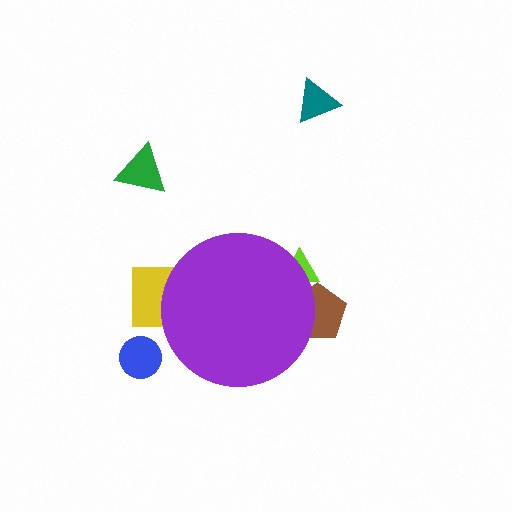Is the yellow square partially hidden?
Yes, the yellow square is partially hidden behind the purple circle.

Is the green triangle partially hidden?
No, the green triangle is fully visible.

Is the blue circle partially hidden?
No, the blue circle is fully visible.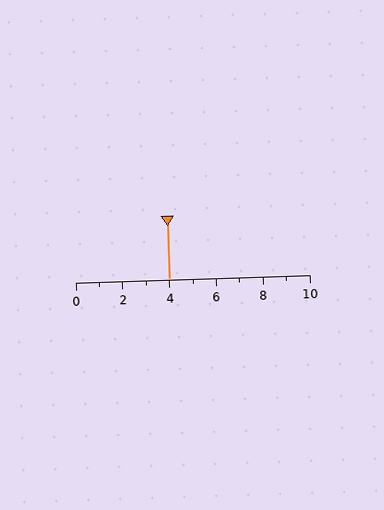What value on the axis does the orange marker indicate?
The marker indicates approximately 4.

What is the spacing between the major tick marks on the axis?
The major ticks are spaced 2 apart.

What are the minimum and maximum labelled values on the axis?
The axis runs from 0 to 10.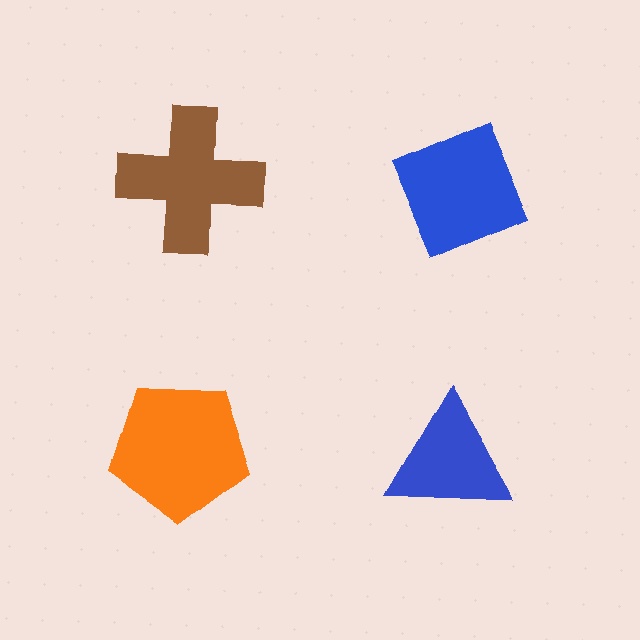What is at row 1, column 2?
A blue diamond.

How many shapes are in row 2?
2 shapes.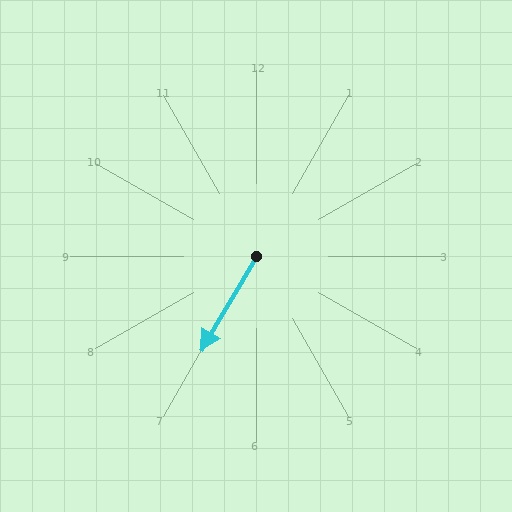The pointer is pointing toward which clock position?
Roughly 7 o'clock.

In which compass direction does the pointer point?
Southwest.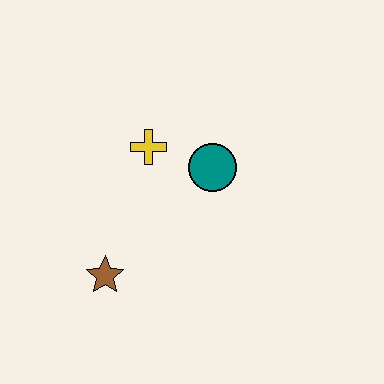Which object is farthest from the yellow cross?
The brown star is farthest from the yellow cross.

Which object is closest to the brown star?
The yellow cross is closest to the brown star.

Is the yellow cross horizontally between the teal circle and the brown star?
Yes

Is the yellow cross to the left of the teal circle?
Yes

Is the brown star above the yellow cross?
No